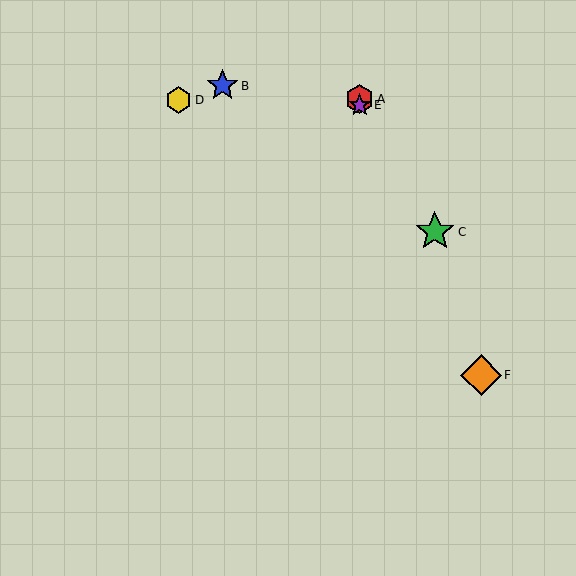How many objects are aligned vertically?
2 objects (A, E) are aligned vertically.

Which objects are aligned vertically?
Objects A, E are aligned vertically.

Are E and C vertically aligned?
No, E is at x≈360 and C is at x≈435.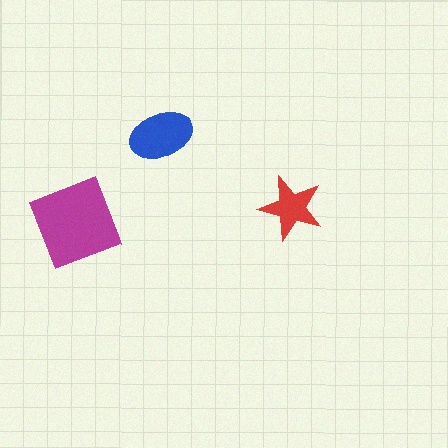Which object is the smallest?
The red star.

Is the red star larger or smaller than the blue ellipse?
Smaller.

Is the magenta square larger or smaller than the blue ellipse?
Larger.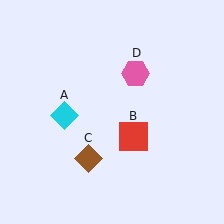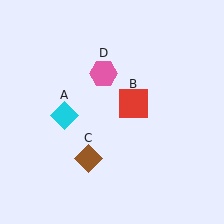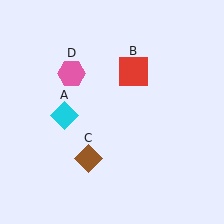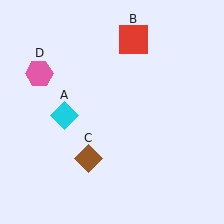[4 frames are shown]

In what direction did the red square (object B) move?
The red square (object B) moved up.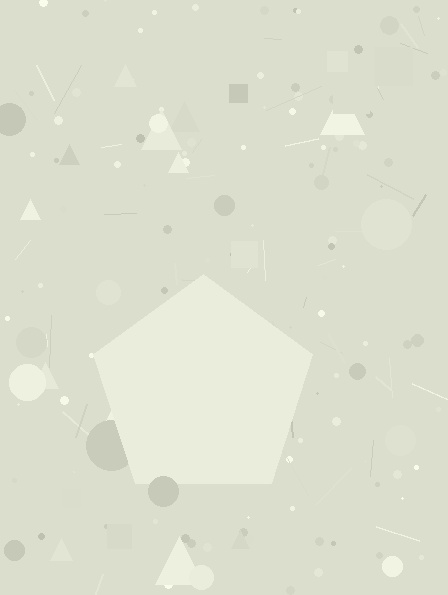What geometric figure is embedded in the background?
A pentagon is embedded in the background.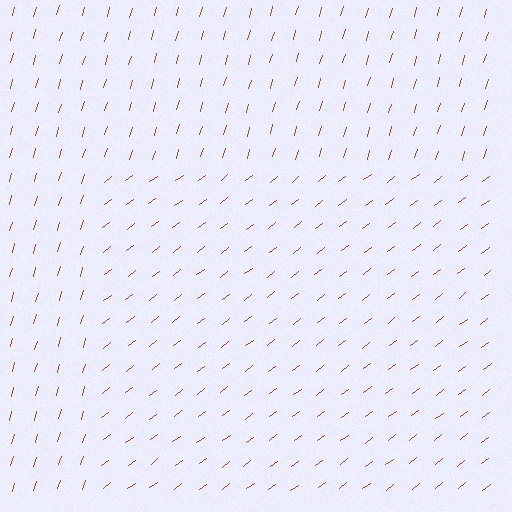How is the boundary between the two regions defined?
The boundary is defined purely by a change in line orientation (approximately 36 degrees difference). All lines are the same color and thickness.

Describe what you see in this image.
The image is filled with small brown line segments. A rectangle region in the image has lines oriented differently from the surrounding lines, creating a visible texture boundary.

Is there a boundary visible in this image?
Yes, there is a texture boundary formed by a change in line orientation.